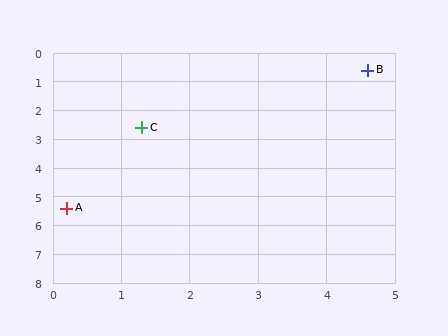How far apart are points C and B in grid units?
Points C and B are about 3.9 grid units apart.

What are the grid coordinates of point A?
Point A is at approximately (0.2, 5.4).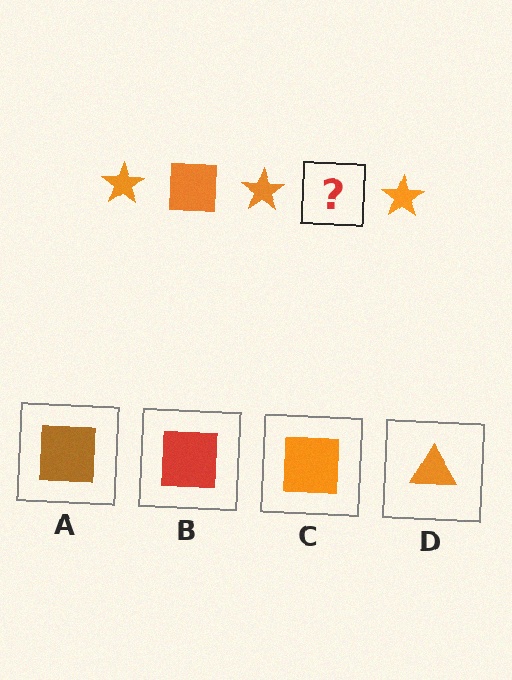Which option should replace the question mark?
Option C.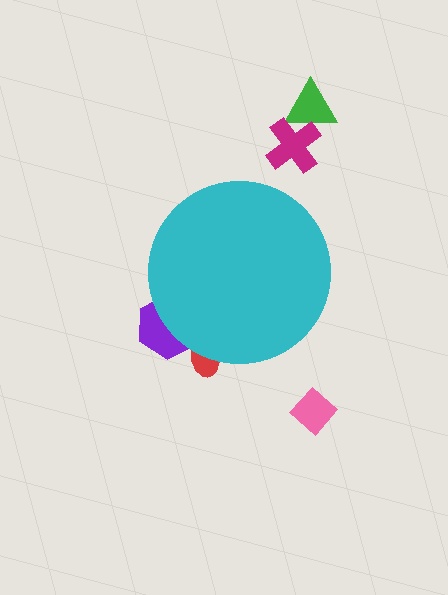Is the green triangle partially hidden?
No, the green triangle is fully visible.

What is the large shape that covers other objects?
A cyan circle.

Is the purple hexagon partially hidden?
Yes, the purple hexagon is partially hidden behind the cyan circle.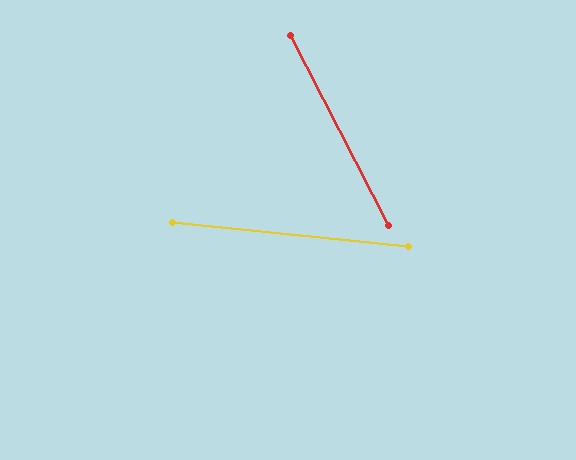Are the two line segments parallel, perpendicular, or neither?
Neither parallel nor perpendicular — they differ by about 57°.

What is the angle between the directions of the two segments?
Approximately 57 degrees.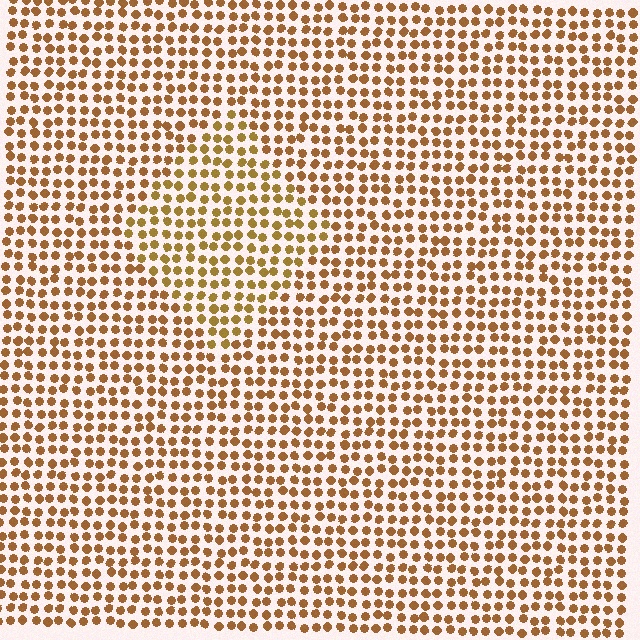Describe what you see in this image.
The image is filled with small brown elements in a uniform arrangement. A diamond-shaped region is visible where the elements are tinted to a slightly different hue, forming a subtle color boundary.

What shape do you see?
I see a diamond.